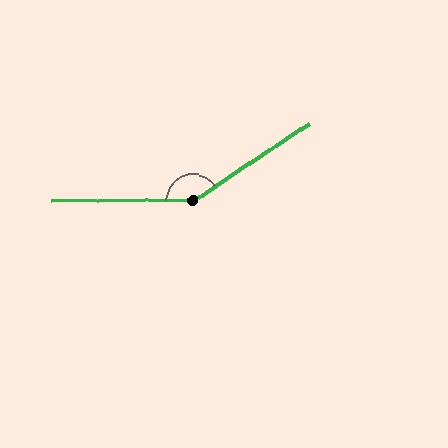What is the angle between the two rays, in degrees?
Approximately 146 degrees.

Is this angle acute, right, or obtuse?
It is obtuse.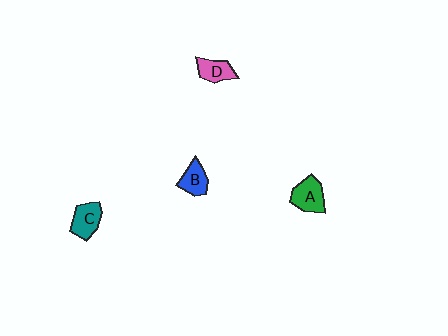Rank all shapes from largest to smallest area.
From largest to smallest: A (green), C (teal), D (pink), B (blue).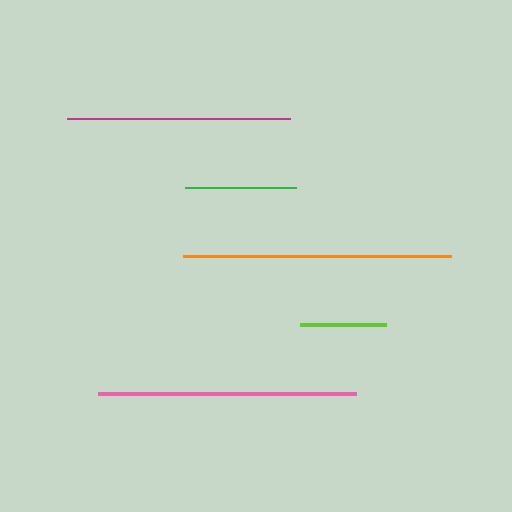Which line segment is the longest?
The orange line is the longest at approximately 268 pixels.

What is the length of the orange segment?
The orange segment is approximately 268 pixels long.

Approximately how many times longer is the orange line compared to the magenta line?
The orange line is approximately 1.2 times the length of the magenta line.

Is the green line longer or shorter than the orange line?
The orange line is longer than the green line.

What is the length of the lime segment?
The lime segment is approximately 86 pixels long.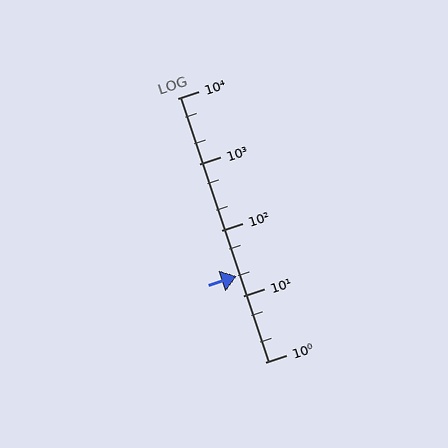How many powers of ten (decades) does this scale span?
The scale spans 4 decades, from 1 to 10000.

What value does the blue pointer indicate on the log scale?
The pointer indicates approximately 20.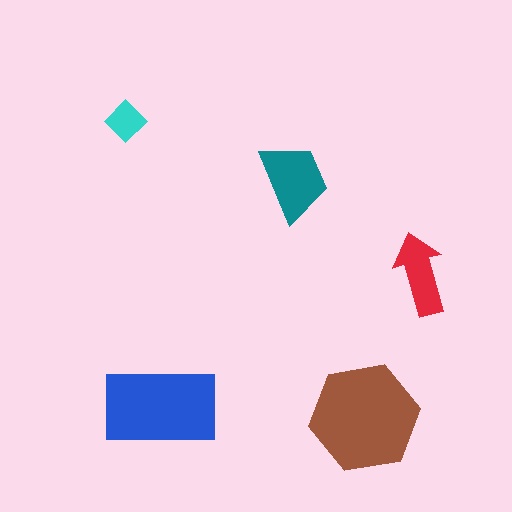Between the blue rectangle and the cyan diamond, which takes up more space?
The blue rectangle.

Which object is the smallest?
The cyan diamond.